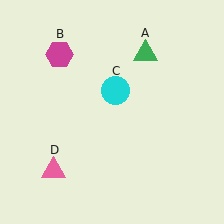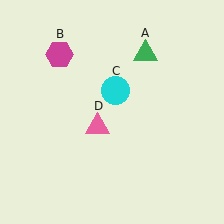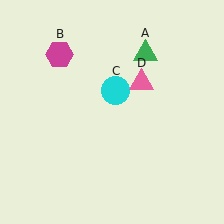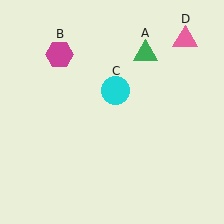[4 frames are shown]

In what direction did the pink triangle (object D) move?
The pink triangle (object D) moved up and to the right.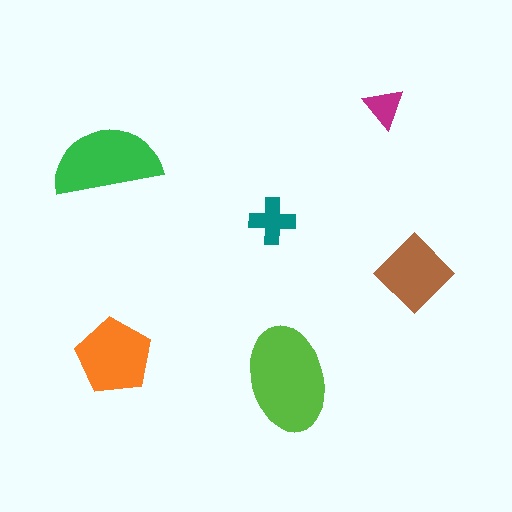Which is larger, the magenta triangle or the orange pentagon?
The orange pentagon.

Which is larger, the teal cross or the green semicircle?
The green semicircle.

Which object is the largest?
The lime ellipse.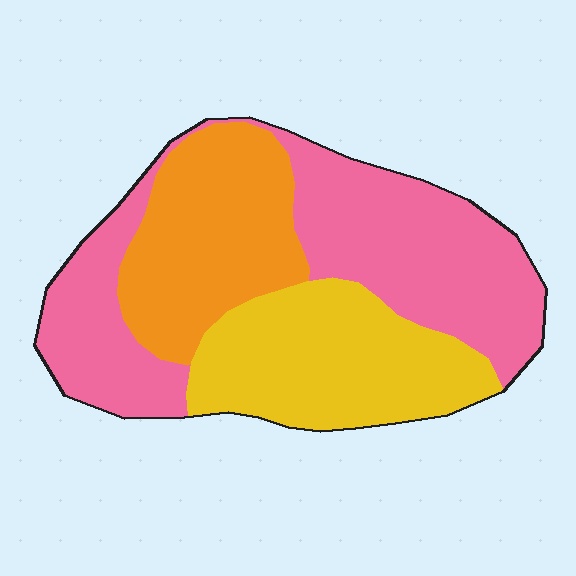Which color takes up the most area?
Pink, at roughly 45%.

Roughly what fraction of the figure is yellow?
Yellow takes up between a sixth and a third of the figure.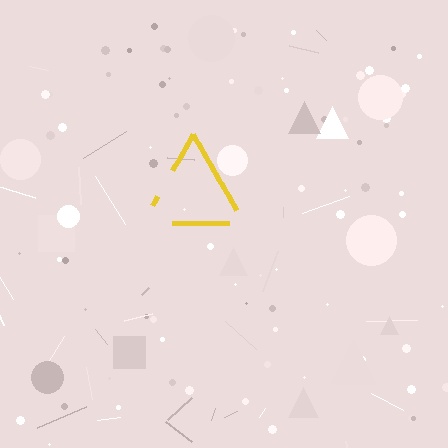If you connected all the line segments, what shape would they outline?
They would outline a triangle.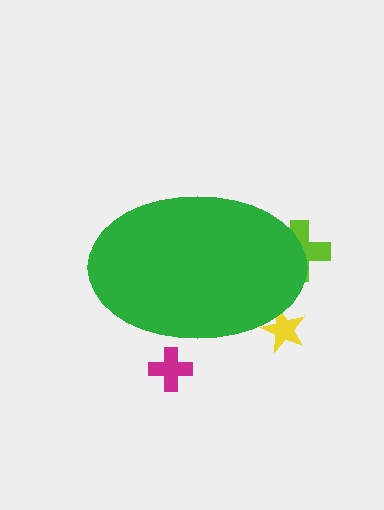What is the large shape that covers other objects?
A green ellipse.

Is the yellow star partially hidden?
Yes, the yellow star is partially hidden behind the green ellipse.